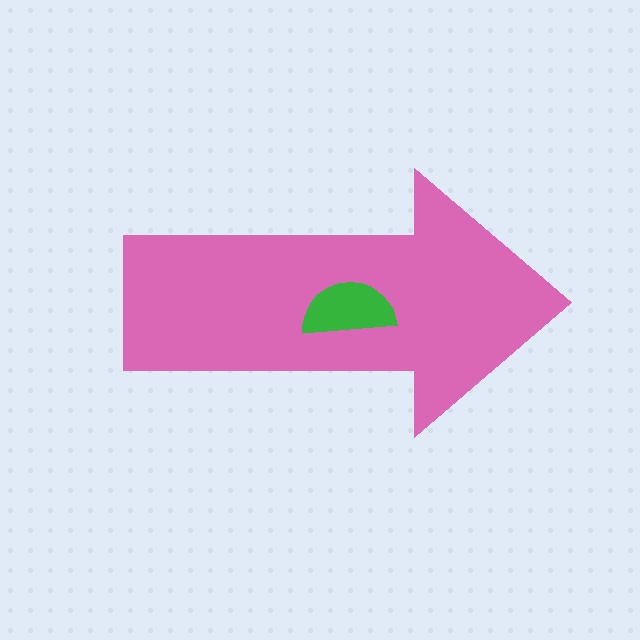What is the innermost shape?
The green semicircle.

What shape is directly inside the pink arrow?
The green semicircle.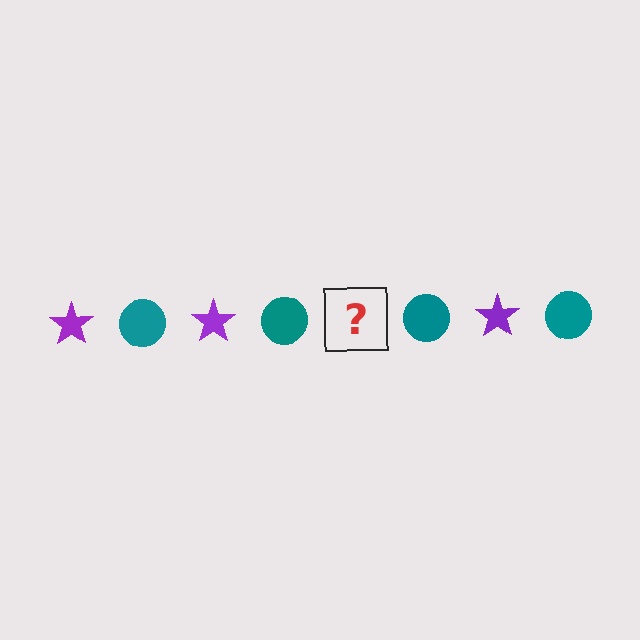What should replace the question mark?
The question mark should be replaced with a purple star.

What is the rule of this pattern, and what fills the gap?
The rule is that the pattern alternates between purple star and teal circle. The gap should be filled with a purple star.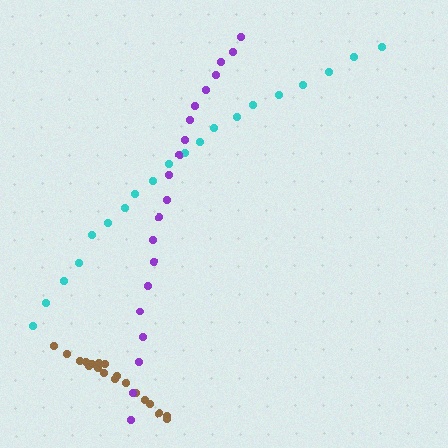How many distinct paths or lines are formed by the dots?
There are 3 distinct paths.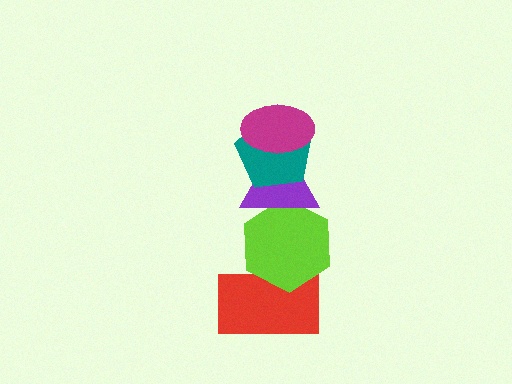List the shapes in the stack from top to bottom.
From top to bottom: the magenta ellipse, the teal pentagon, the purple triangle, the lime hexagon, the red rectangle.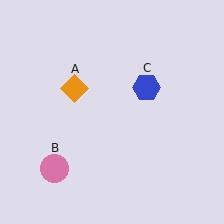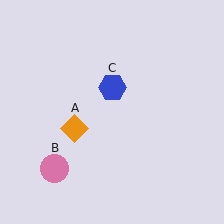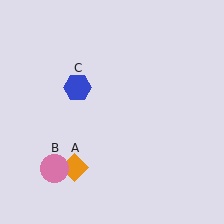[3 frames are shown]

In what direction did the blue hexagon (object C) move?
The blue hexagon (object C) moved left.